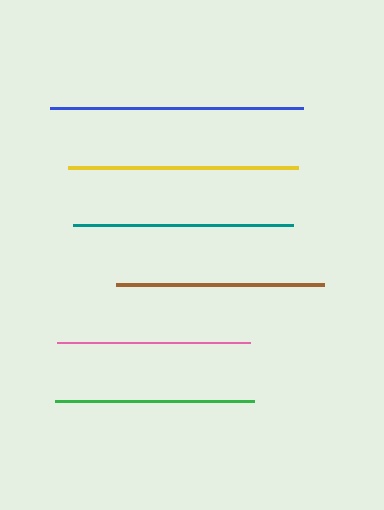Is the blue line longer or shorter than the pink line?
The blue line is longer than the pink line.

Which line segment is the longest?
The blue line is the longest at approximately 252 pixels.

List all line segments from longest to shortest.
From longest to shortest: blue, yellow, teal, brown, green, pink.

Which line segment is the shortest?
The pink line is the shortest at approximately 193 pixels.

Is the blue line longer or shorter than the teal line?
The blue line is longer than the teal line.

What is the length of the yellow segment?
The yellow segment is approximately 231 pixels long.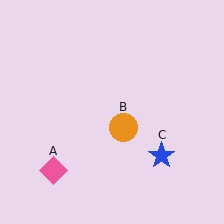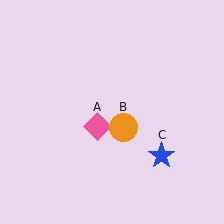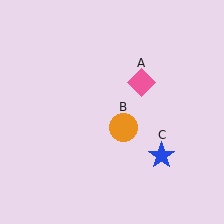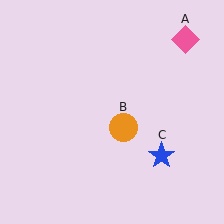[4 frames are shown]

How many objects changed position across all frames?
1 object changed position: pink diamond (object A).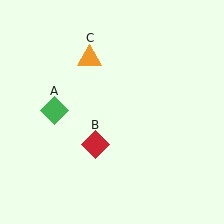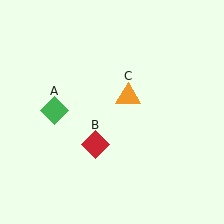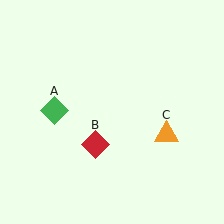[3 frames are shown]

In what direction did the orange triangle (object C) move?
The orange triangle (object C) moved down and to the right.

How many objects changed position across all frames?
1 object changed position: orange triangle (object C).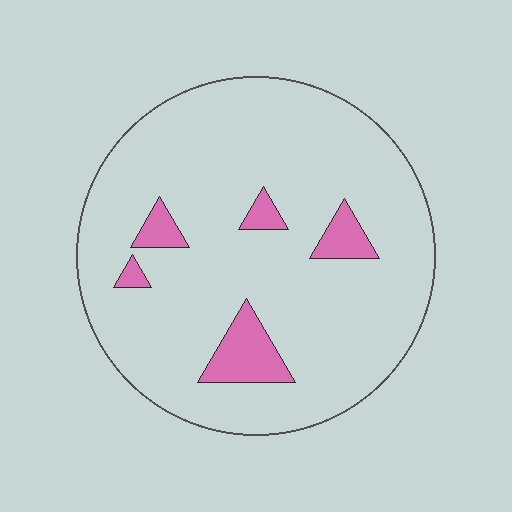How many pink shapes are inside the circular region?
5.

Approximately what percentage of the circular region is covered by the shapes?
Approximately 10%.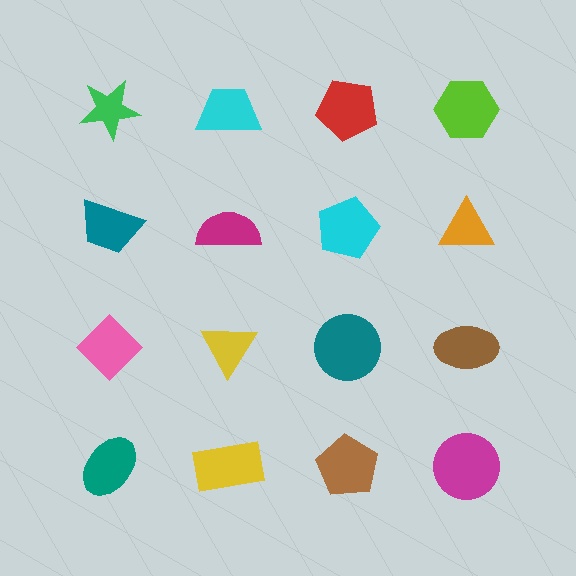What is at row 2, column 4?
An orange triangle.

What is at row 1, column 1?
A green star.